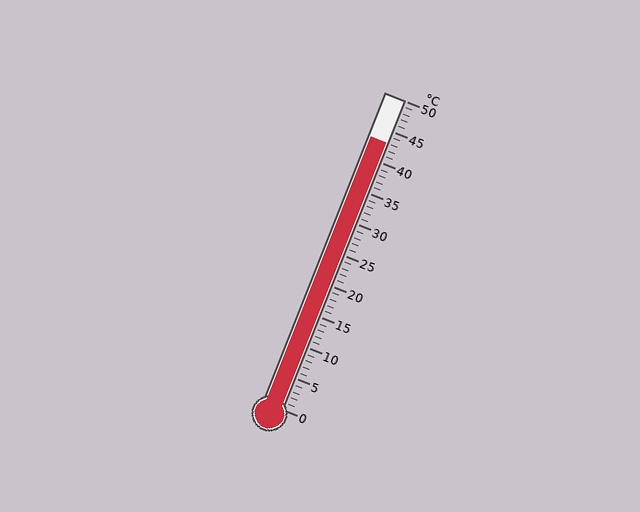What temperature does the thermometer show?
The thermometer shows approximately 43°C.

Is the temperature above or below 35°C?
The temperature is above 35°C.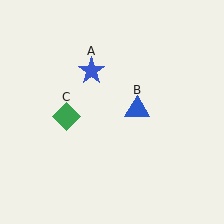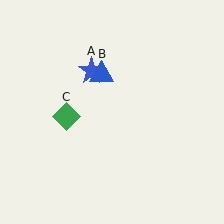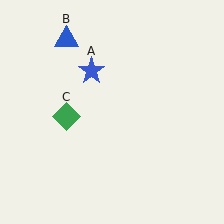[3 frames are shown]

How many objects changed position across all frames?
1 object changed position: blue triangle (object B).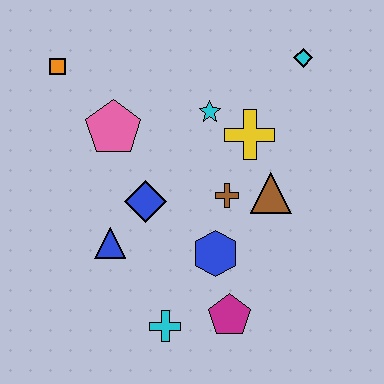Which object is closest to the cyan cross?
The magenta pentagon is closest to the cyan cross.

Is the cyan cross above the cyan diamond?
No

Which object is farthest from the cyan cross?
The cyan diamond is farthest from the cyan cross.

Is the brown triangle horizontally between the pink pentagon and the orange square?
No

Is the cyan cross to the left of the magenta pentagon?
Yes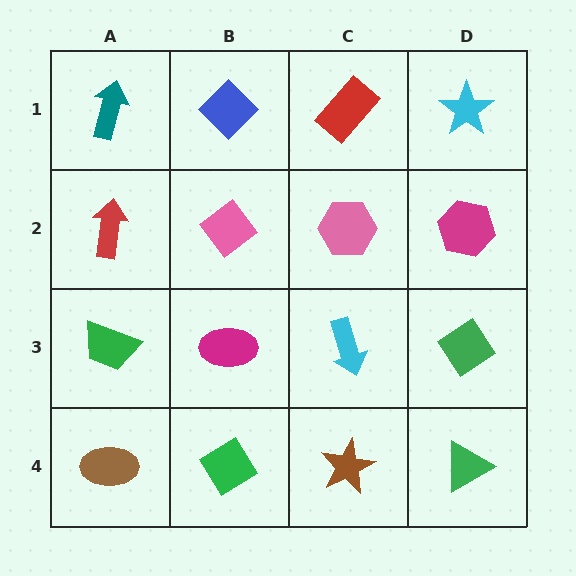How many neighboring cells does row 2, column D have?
3.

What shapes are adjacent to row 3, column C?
A pink hexagon (row 2, column C), a brown star (row 4, column C), a magenta ellipse (row 3, column B), a green diamond (row 3, column D).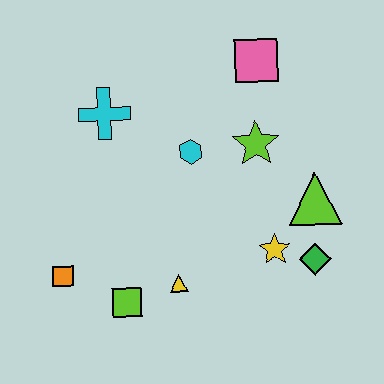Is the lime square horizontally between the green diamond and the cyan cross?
Yes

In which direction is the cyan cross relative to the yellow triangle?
The cyan cross is above the yellow triangle.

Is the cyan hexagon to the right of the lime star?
No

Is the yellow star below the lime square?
No